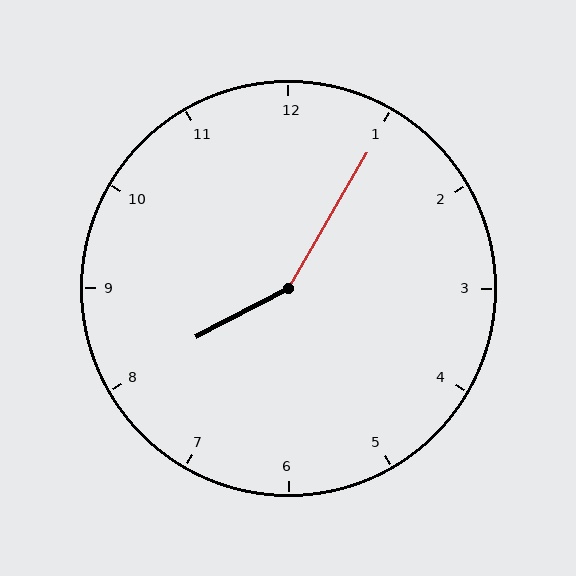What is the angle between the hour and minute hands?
Approximately 148 degrees.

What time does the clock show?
8:05.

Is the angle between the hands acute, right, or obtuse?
It is obtuse.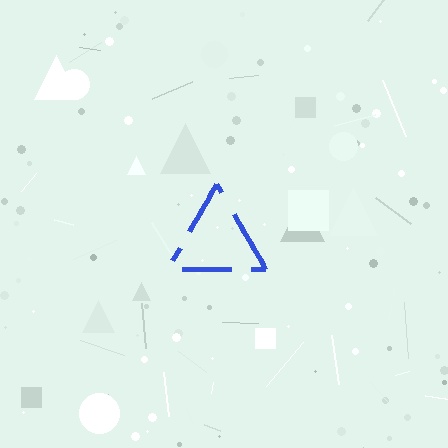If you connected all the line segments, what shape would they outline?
They would outline a triangle.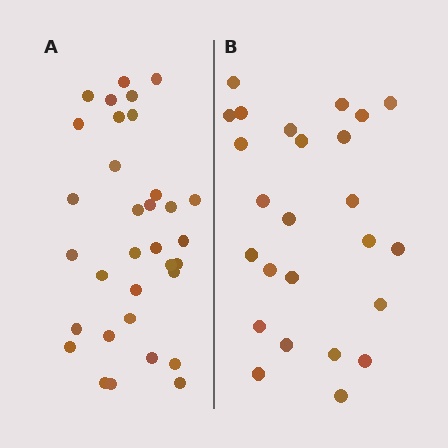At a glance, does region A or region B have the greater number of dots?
Region A (the left region) has more dots.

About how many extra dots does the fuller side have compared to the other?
Region A has roughly 8 or so more dots than region B.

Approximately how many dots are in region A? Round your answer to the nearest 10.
About 30 dots. (The exact count is 33, which rounds to 30.)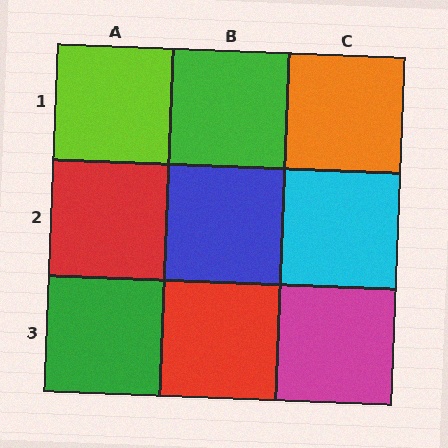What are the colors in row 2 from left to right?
Red, blue, cyan.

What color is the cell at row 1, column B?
Green.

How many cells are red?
2 cells are red.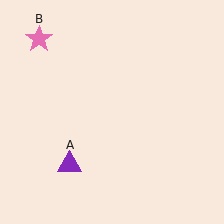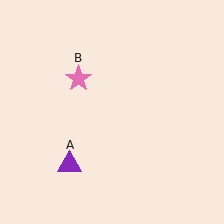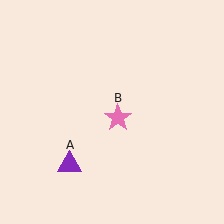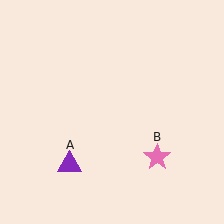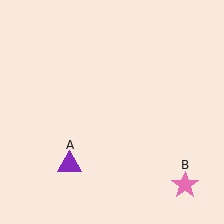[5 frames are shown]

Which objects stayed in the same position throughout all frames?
Purple triangle (object A) remained stationary.